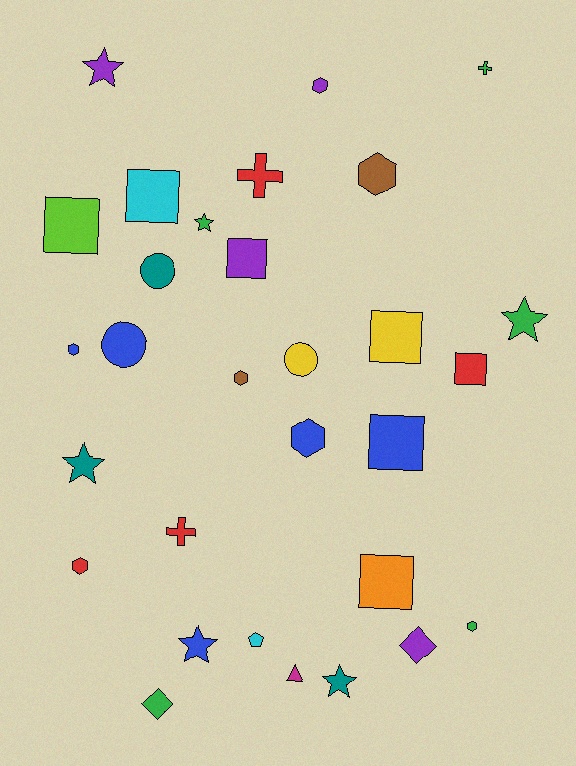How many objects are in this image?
There are 30 objects.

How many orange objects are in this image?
There is 1 orange object.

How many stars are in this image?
There are 6 stars.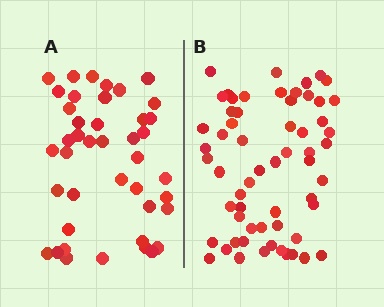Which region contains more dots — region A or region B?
Region B (the right region) has more dots.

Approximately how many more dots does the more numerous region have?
Region B has approximately 20 more dots than region A.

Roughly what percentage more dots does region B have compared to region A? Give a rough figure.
About 45% more.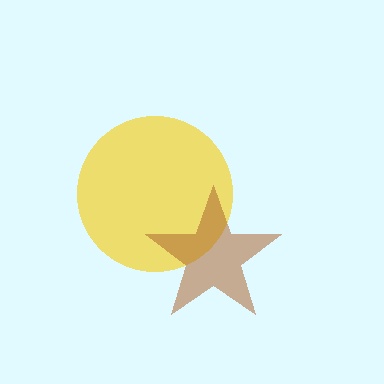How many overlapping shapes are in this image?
There are 2 overlapping shapes in the image.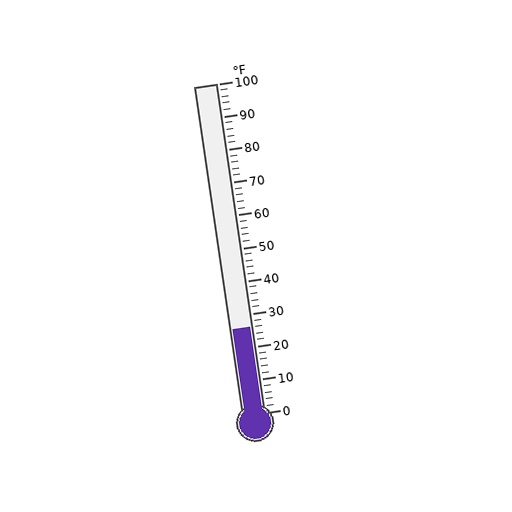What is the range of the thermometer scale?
The thermometer scale ranges from 0°F to 100°F.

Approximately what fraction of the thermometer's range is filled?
The thermometer is filled to approximately 25% of its range.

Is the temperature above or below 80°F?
The temperature is below 80°F.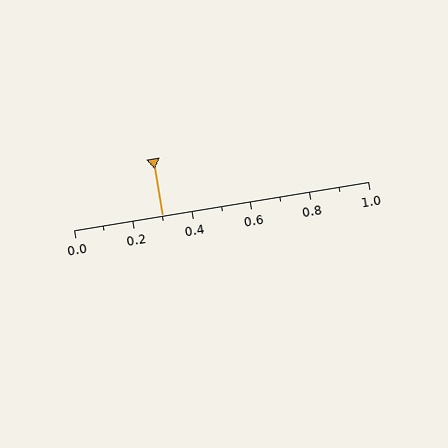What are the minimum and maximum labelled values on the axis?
The axis runs from 0.0 to 1.0.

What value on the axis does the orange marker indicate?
The marker indicates approximately 0.3.